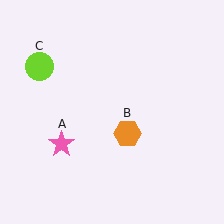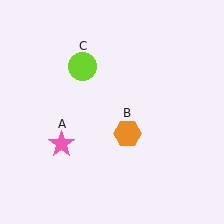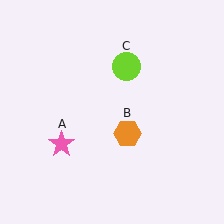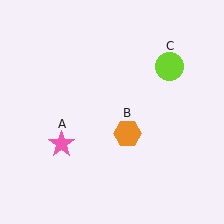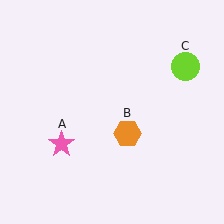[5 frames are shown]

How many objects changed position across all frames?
1 object changed position: lime circle (object C).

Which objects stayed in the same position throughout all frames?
Pink star (object A) and orange hexagon (object B) remained stationary.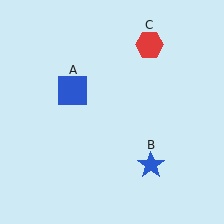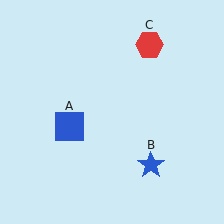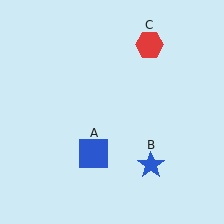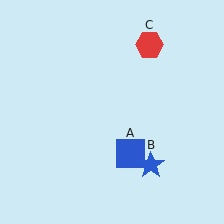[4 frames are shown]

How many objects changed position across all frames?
1 object changed position: blue square (object A).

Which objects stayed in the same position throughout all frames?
Blue star (object B) and red hexagon (object C) remained stationary.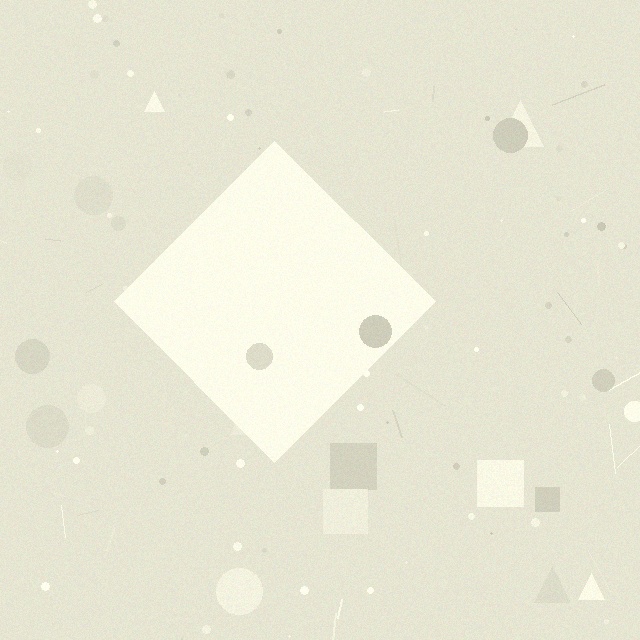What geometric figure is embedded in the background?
A diamond is embedded in the background.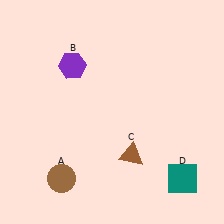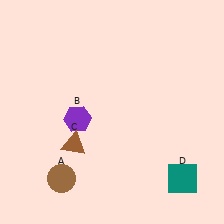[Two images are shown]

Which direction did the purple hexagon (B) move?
The purple hexagon (B) moved down.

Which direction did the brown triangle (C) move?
The brown triangle (C) moved left.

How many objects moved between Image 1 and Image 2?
2 objects moved between the two images.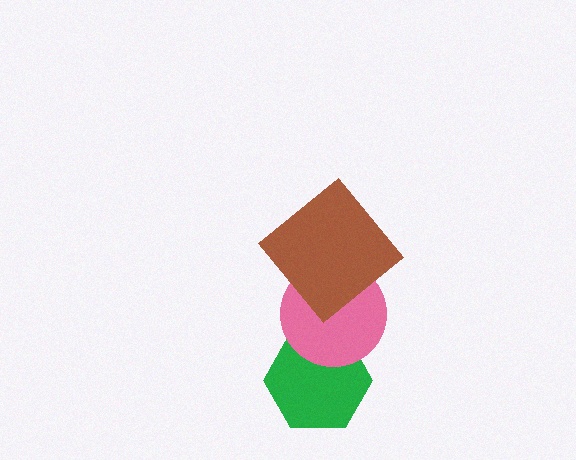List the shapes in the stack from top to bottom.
From top to bottom: the brown diamond, the pink circle, the green hexagon.